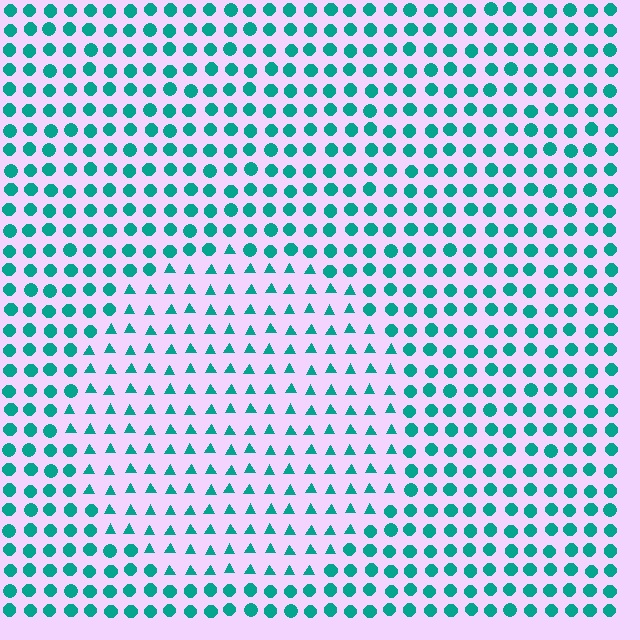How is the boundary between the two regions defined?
The boundary is defined by a change in element shape: triangles inside vs. circles outside. All elements share the same color and spacing.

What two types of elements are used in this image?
The image uses triangles inside the circle region and circles outside it.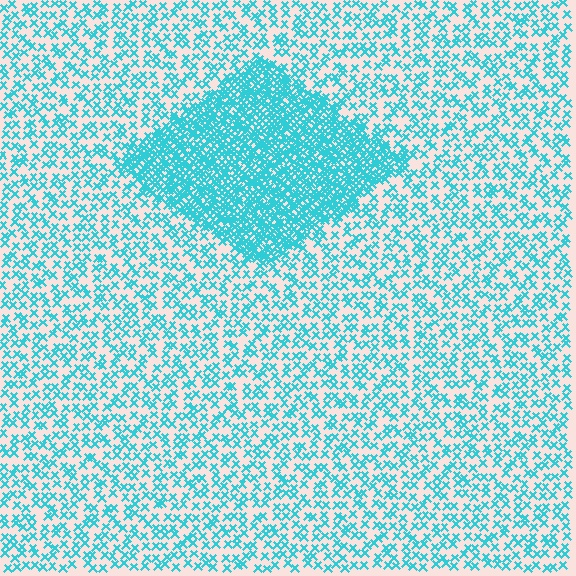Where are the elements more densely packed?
The elements are more densely packed inside the diamond boundary.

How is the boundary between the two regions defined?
The boundary is defined by a change in element density (approximately 2.7x ratio). All elements are the same color, size, and shape.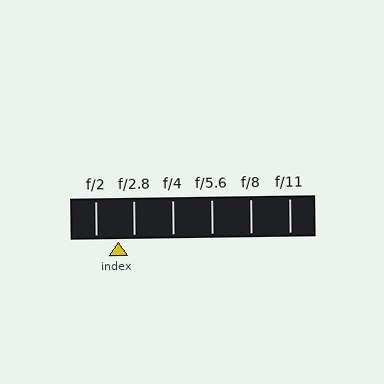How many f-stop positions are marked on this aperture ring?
There are 6 f-stop positions marked.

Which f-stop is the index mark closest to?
The index mark is closest to f/2.8.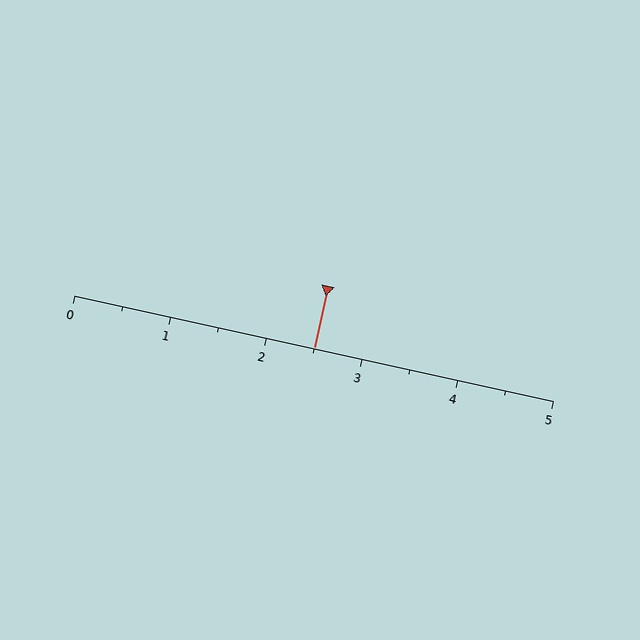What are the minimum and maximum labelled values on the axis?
The axis runs from 0 to 5.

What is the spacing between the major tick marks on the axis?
The major ticks are spaced 1 apart.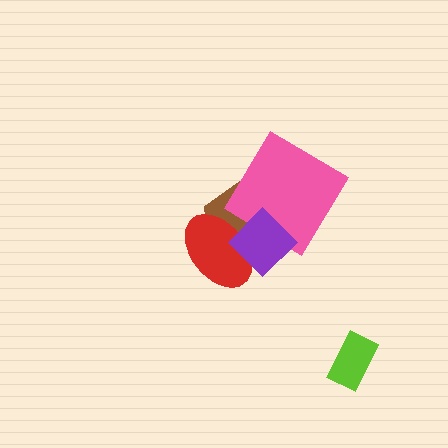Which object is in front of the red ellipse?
The purple diamond is in front of the red ellipse.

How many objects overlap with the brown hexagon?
3 objects overlap with the brown hexagon.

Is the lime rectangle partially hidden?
No, no other shape covers it.